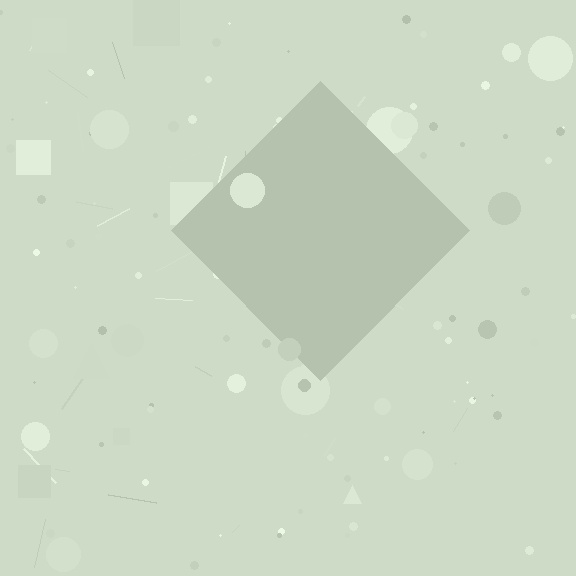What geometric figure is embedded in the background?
A diamond is embedded in the background.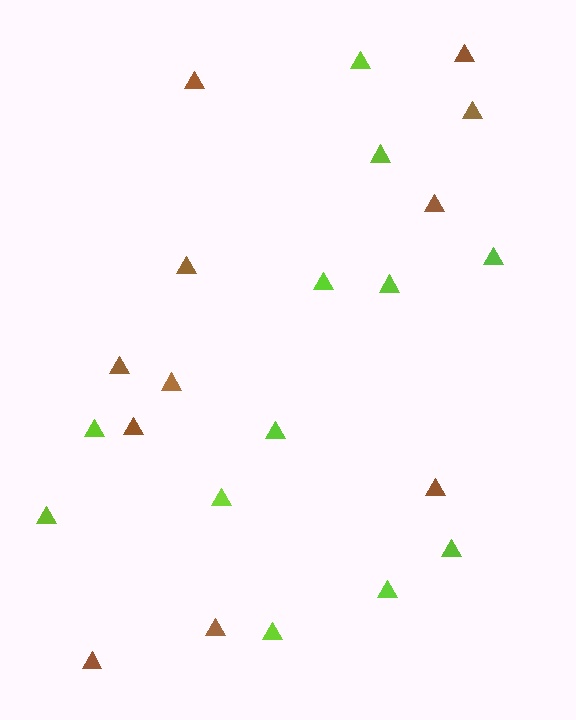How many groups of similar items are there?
There are 2 groups: one group of brown triangles (11) and one group of lime triangles (12).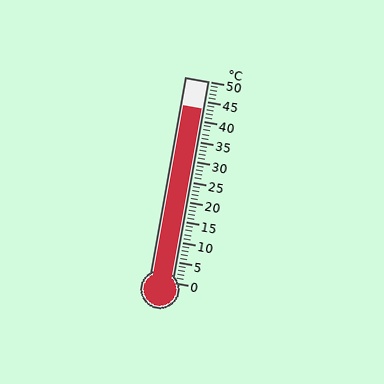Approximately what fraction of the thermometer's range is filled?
The thermometer is filled to approximately 85% of its range.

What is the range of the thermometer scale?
The thermometer scale ranges from 0°C to 50°C.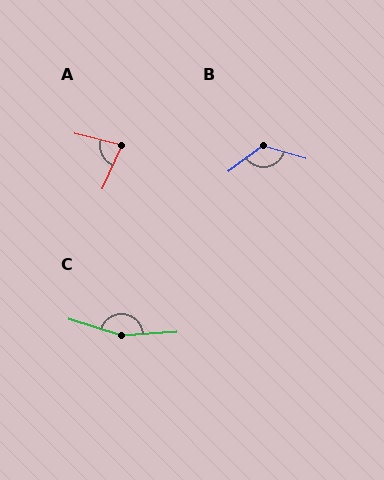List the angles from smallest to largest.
A (80°), B (127°), C (158°).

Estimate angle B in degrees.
Approximately 127 degrees.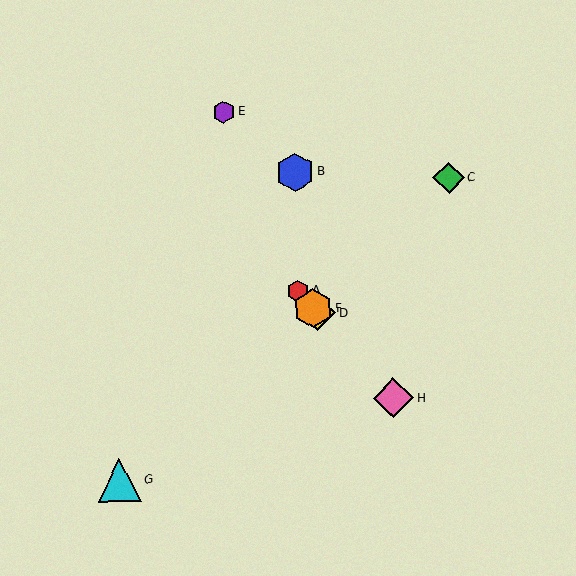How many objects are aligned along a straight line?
4 objects (A, D, F, H) are aligned along a straight line.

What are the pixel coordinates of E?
Object E is at (223, 112).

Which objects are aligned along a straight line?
Objects A, D, F, H are aligned along a straight line.